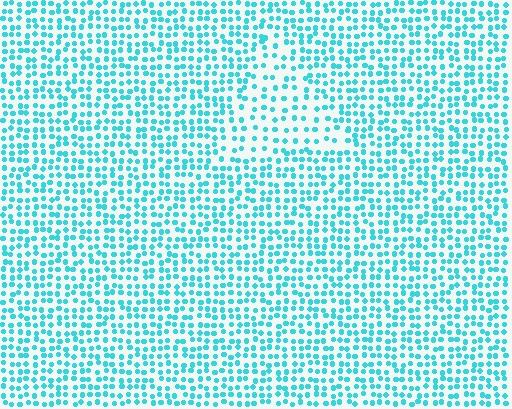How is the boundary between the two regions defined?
The boundary is defined by a change in element density (approximately 1.7x ratio). All elements are the same color, size, and shape.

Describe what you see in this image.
The image contains small cyan elements arranged at two different densities. A triangle-shaped region is visible where the elements are less densely packed than the surrounding area.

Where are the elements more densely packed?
The elements are more densely packed outside the triangle boundary.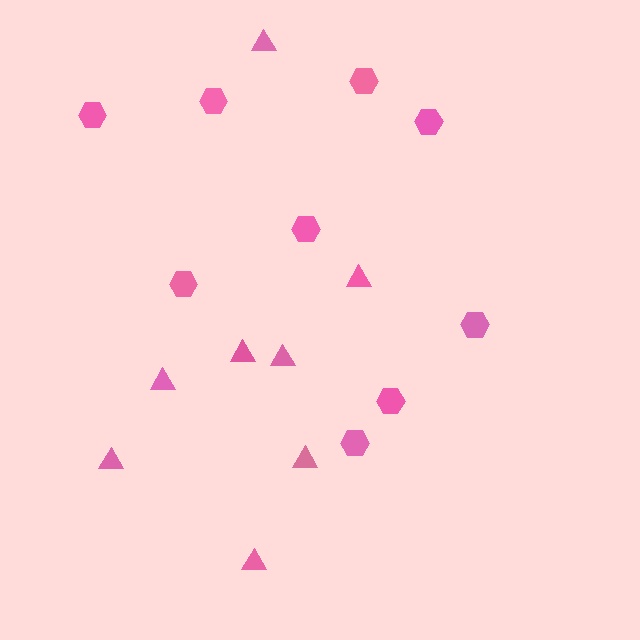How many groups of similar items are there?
There are 2 groups: one group of hexagons (9) and one group of triangles (8).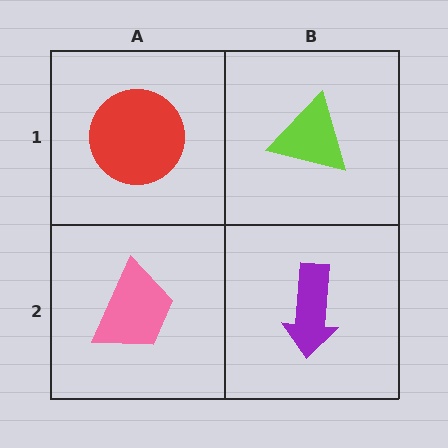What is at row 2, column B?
A purple arrow.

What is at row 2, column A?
A pink trapezoid.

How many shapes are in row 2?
2 shapes.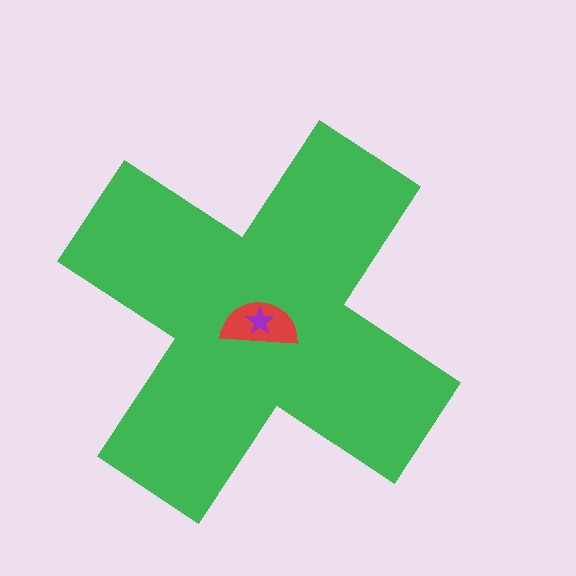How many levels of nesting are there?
3.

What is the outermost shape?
The green cross.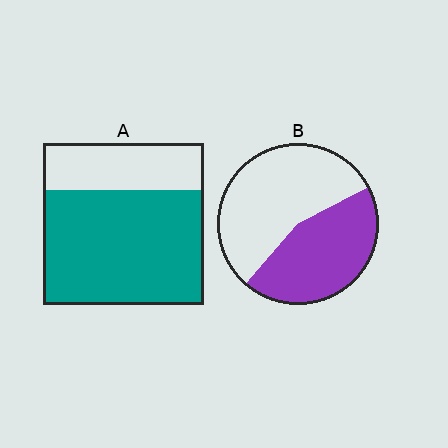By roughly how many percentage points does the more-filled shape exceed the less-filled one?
By roughly 25 percentage points (A over B).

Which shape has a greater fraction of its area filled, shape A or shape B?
Shape A.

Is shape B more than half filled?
No.